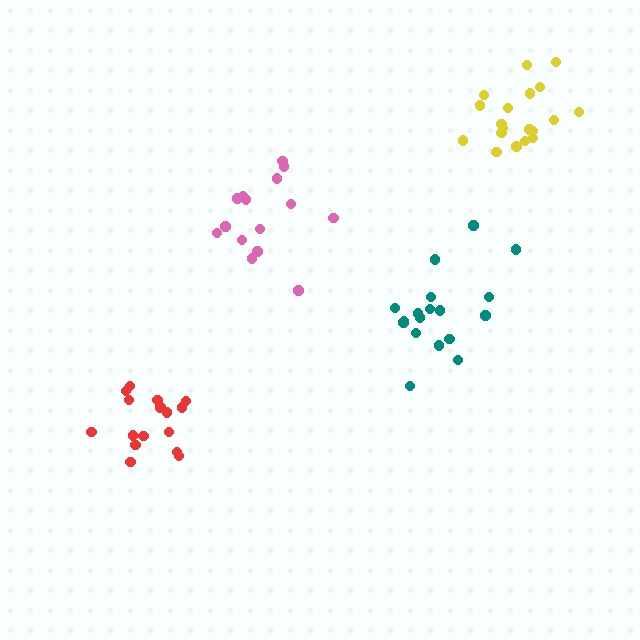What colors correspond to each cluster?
The clusters are colored: red, teal, yellow, pink.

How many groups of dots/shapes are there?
There are 4 groups.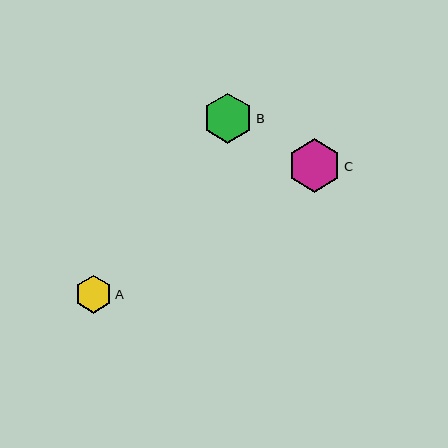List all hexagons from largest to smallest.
From largest to smallest: C, B, A.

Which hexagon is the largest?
Hexagon C is the largest with a size of approximately 53 pixels.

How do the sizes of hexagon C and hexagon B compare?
Hexagon C and hexagon B are approximately the same size.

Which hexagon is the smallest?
Hexagon A is the smallest with a size of approximately 38 pixels.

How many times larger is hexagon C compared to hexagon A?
Hexagon C is approximately 1.4 times the size of hexagon A.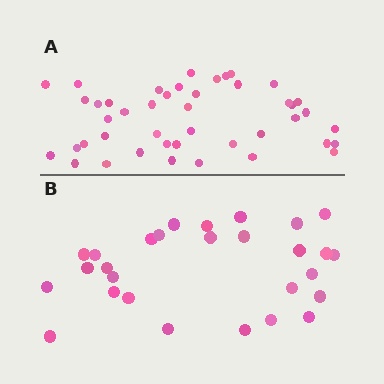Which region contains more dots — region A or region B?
Region A (the top region) has more dots.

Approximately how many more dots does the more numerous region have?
Region A has approximately 15 more dots than region B.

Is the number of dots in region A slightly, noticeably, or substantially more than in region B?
Region A has substantially more. The ratio is roughly 1.6 to 1.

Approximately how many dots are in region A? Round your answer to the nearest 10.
About 40 dots. (The exact count is 44, which rounds to 40.)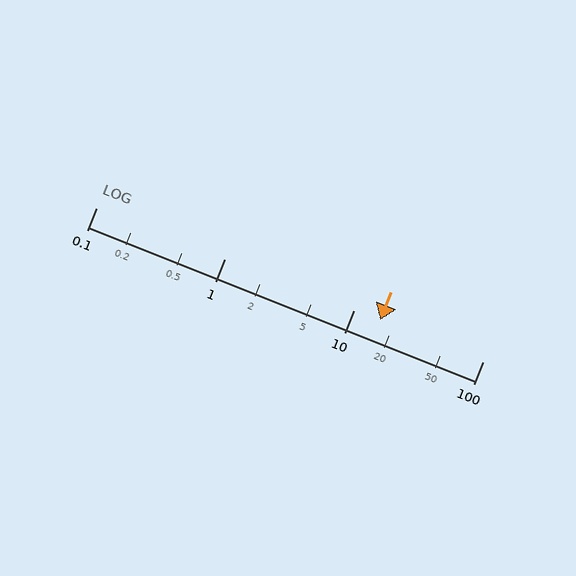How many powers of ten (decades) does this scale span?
The scale spans 3 decades, from 0.1 to 100.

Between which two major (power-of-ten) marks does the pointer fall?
The pointer is between 10 and 100.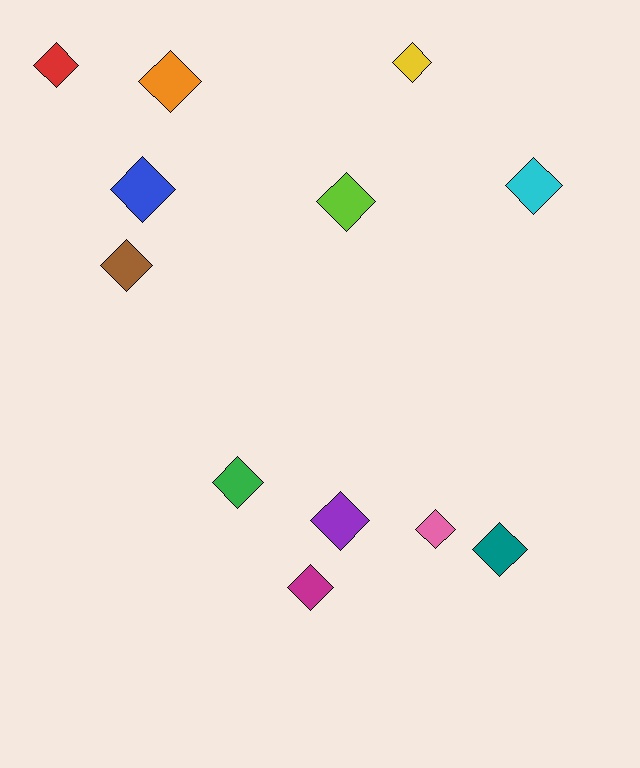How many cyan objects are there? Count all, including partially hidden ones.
There is 1 cyan object.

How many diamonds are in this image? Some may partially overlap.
There are 12 diamonds.